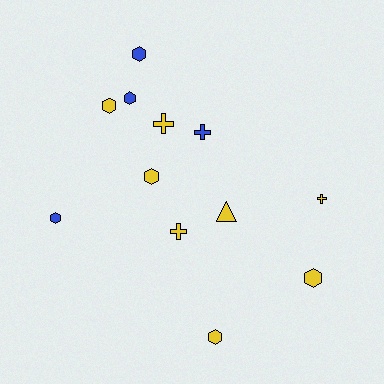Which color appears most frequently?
Yellow, with 8 objects.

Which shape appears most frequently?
Hexagon, with 7 objects.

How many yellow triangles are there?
There is 1 yellow triangle.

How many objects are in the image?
There are 12 objects.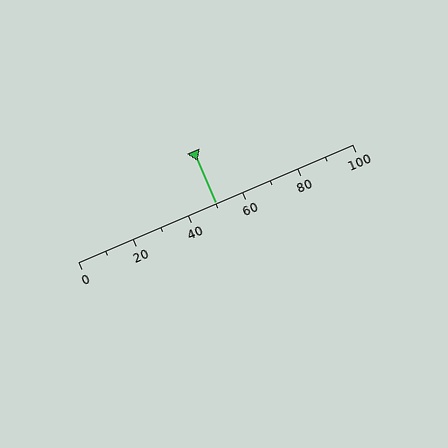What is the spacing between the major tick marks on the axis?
The major ticks are spaced 20 apart.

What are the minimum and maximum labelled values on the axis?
The axis runs from 0 to 100.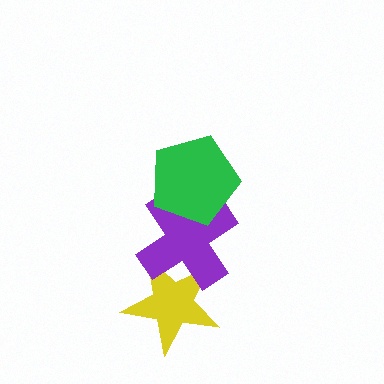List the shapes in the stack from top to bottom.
From top to bottom: the green pentagon, the purple cross, the yellow star.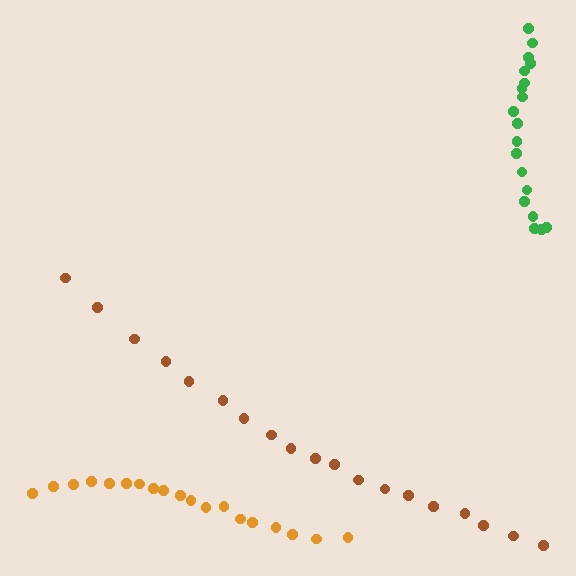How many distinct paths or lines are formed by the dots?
There are 3 distinct paths.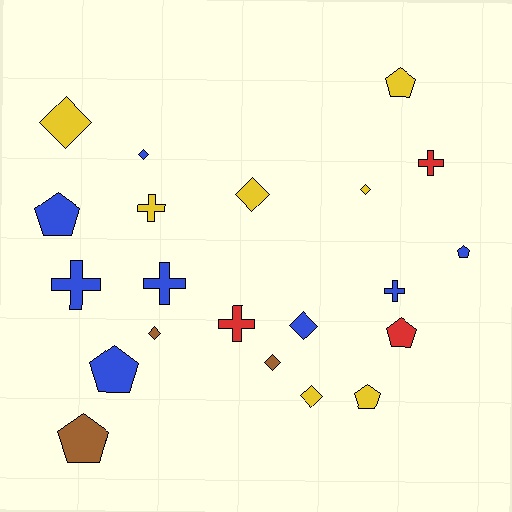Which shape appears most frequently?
Diamond, with 8 objects.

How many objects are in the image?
There are 21 objects.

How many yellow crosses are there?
There is 1 yellow cross.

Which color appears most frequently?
Blue, with 8 objects.